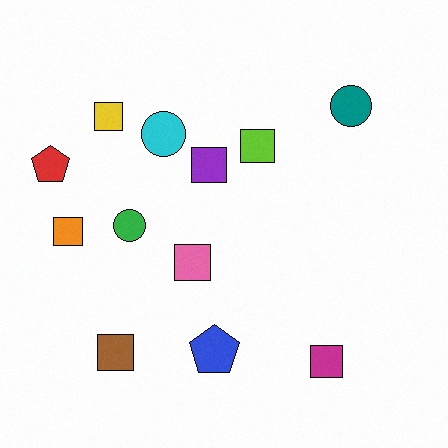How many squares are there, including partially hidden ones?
There are 7 squares.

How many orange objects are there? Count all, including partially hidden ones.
There is 1 orange object.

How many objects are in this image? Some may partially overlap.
There are 12 objects.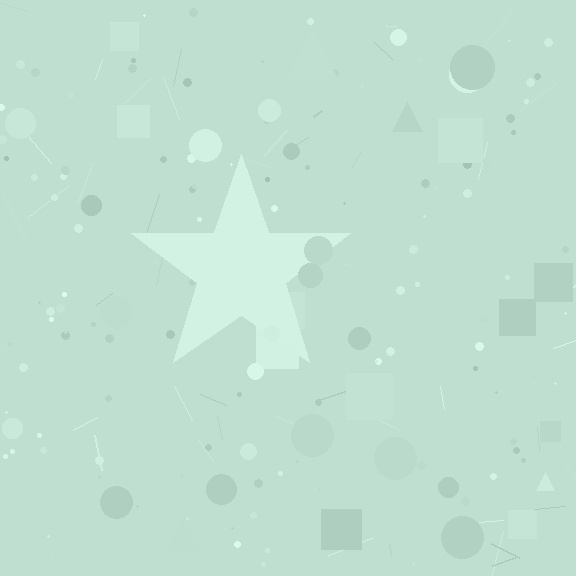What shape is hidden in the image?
A star is hidden in the image.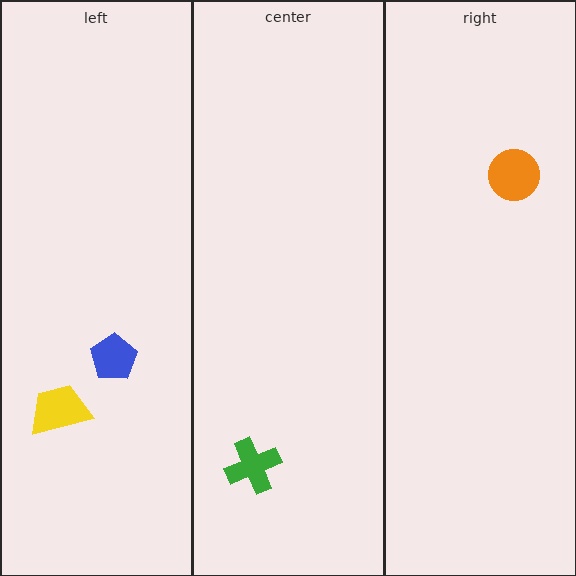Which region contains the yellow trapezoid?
The left region.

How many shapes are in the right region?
1.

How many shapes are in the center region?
1.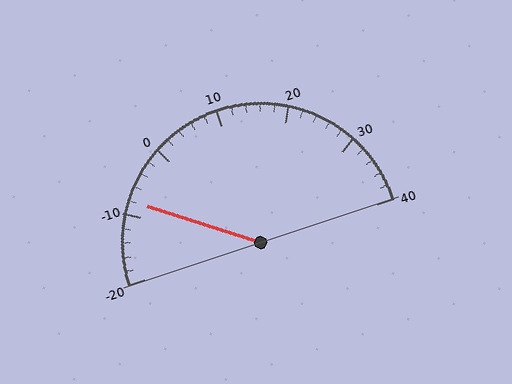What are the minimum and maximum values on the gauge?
The gauge ranges from -20 to 40.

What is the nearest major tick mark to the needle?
The nearest major tick mark is -10.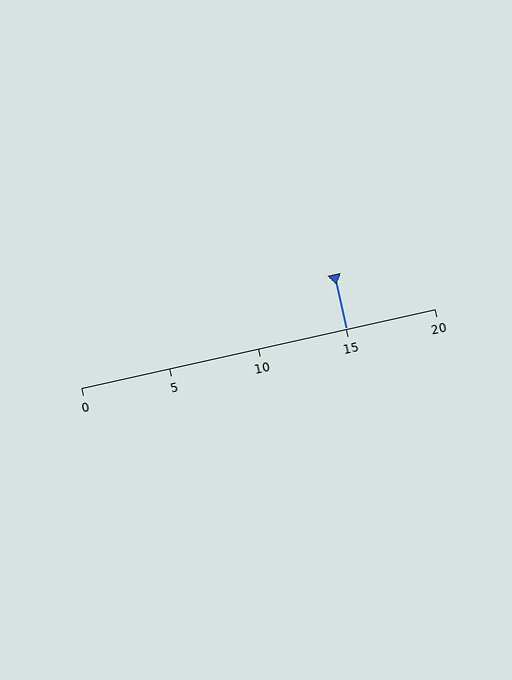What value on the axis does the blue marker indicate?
The marker indicates approximately 15.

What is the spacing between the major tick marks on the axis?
The major ticks are spaced 5 apart.